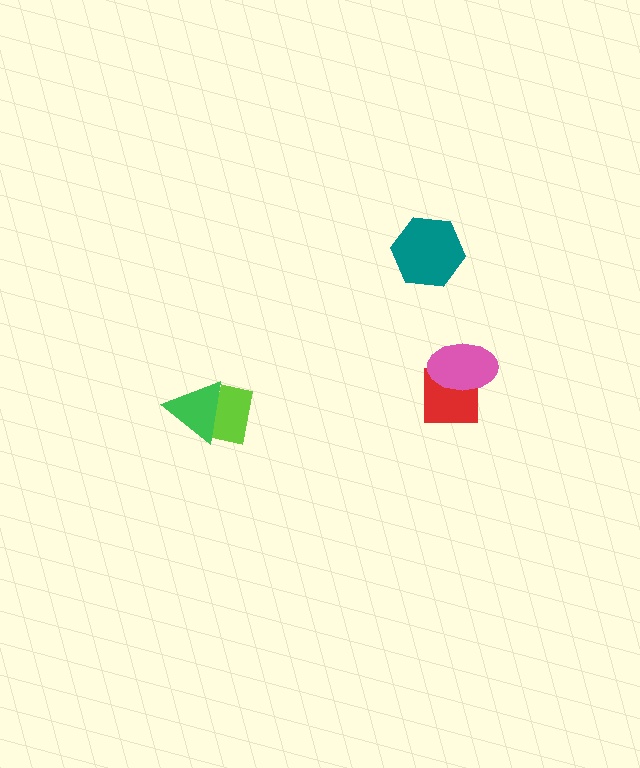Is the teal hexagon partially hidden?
No, no other shape covers it.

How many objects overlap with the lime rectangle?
1 object overlaps with the lime rectangle.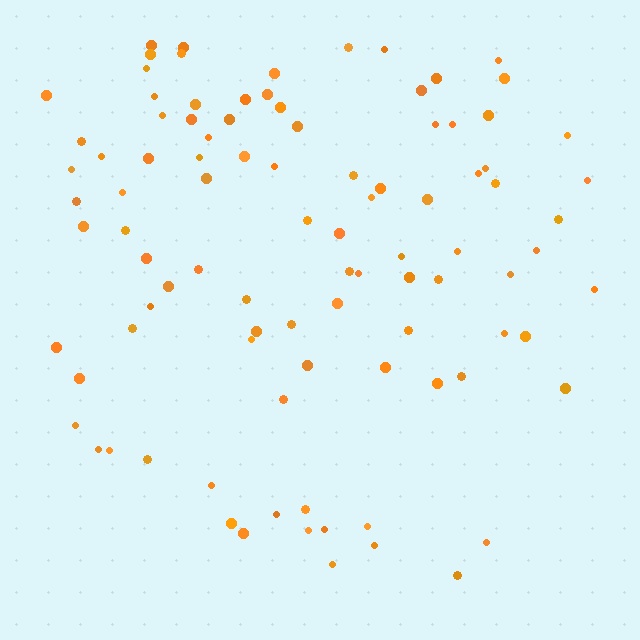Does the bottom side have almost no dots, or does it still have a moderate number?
Still a moderate number, just noticeably fewer than the top.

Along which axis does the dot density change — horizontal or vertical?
Vertical.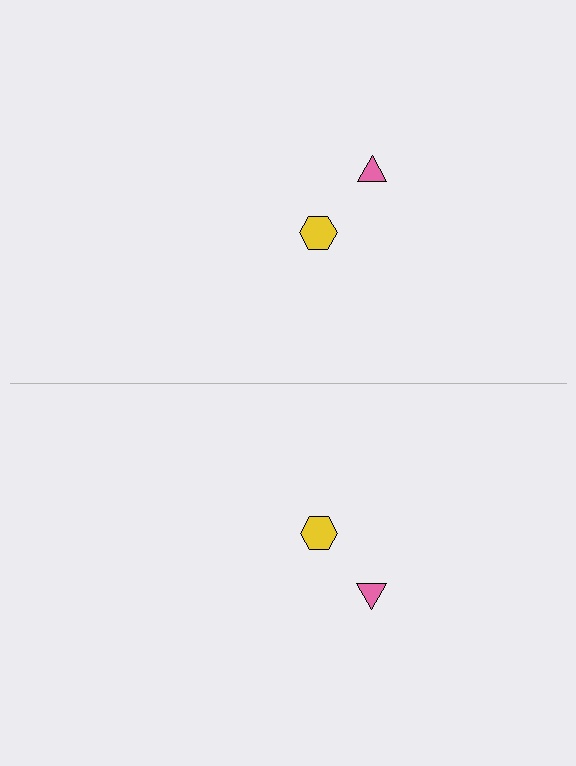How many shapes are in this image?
There are 4 shapes in this image.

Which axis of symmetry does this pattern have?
The pattern has a horizontal axis of symmetry running through the center of the image.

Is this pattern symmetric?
Yes, this pattern has bilateral (reflection) symmetry.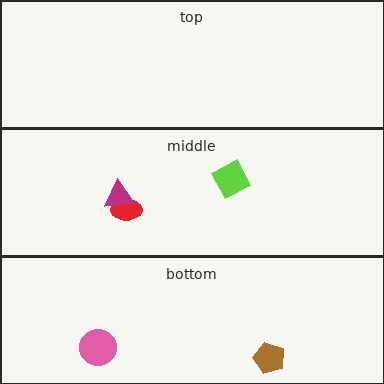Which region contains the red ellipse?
The middle region.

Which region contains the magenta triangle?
The middle region.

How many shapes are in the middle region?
3.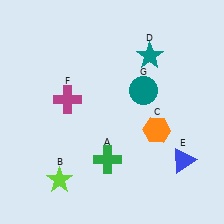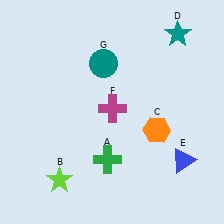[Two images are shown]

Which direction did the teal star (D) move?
The teal star (D) moved right.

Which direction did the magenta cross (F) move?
The magenta cross (F) moved right.